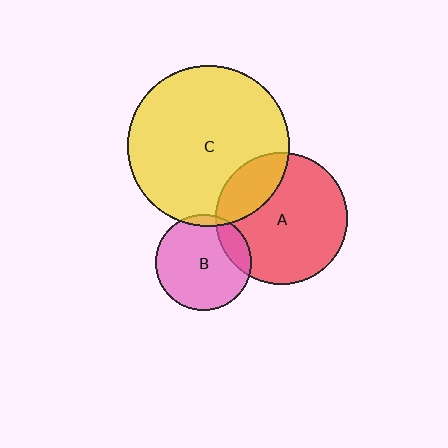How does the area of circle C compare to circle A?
Approximately 1.5 times.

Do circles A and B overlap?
Yes.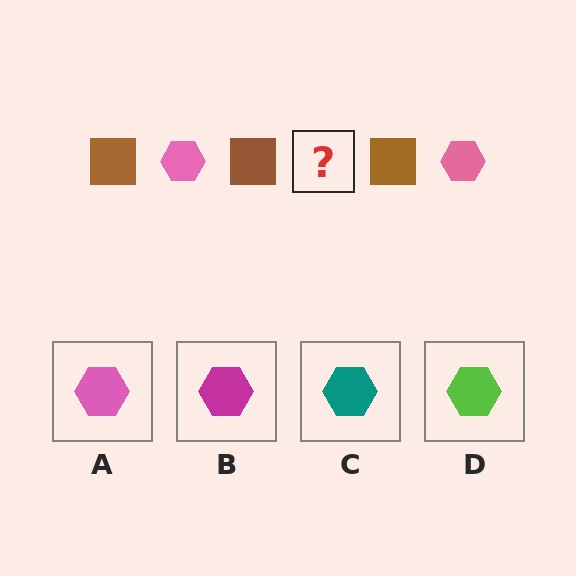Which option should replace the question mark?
Option A.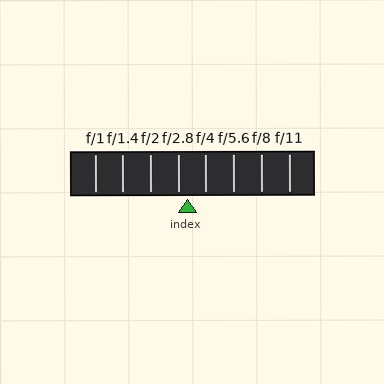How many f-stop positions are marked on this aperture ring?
There are 8 f-stop positions marked.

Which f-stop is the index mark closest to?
The index mark is closest to f/2.8.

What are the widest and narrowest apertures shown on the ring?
The widest aperture shown is f/1 and the narrowest is f/11.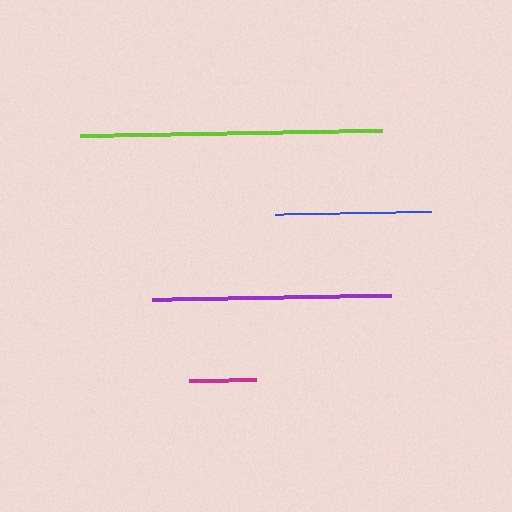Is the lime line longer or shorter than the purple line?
The lime line is longer than the purple line.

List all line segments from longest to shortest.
From longest to shortest: lime, purple, blue, magenta.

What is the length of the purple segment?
The purple segment is approximately 238 pixels long.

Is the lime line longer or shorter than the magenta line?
The lime line is longer than the magenta line.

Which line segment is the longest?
The lime line is the longest at approximately 302 pixels.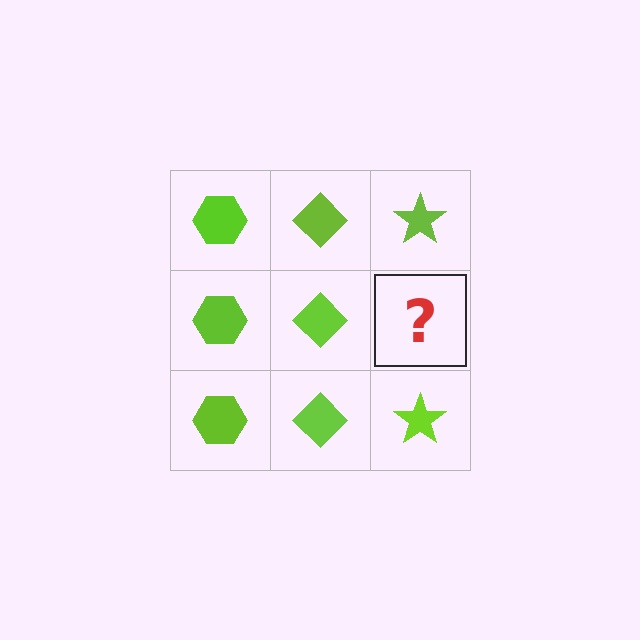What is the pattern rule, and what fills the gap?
The rule is that each column has a consistent shape. The gap should be filled with a lime star.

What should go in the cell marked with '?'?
The missing cell should contain a lime star.